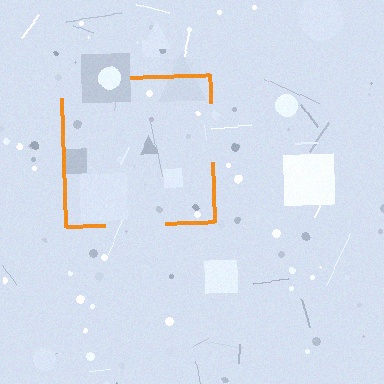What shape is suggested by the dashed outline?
The dashed outline suggests a square.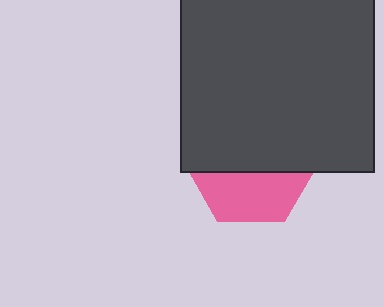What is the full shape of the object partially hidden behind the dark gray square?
The partially hidden object is a pink hexagon.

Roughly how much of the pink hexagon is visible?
A small part of it is visible (roughly 39%).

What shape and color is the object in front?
The object in front is a dark gray square.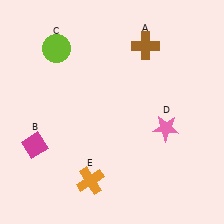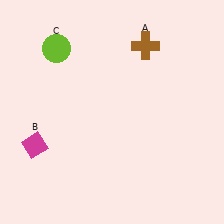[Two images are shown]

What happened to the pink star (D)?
The pink star (D) was removed in Image 2. It was in the bottom-right area of Image 1.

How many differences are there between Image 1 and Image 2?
There are 2 differences between the two images.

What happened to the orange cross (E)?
The orange cross (E) was removed in Image 2. It was in the bottom-left area of Image 1.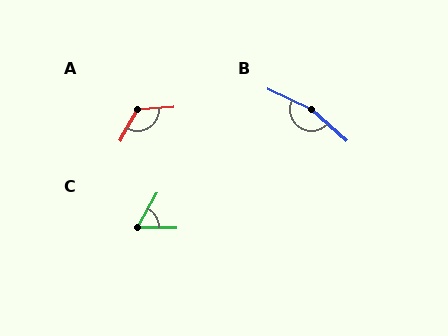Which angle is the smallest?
C, at approximately 61 degrees.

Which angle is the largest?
B, at approximately 164 degrees.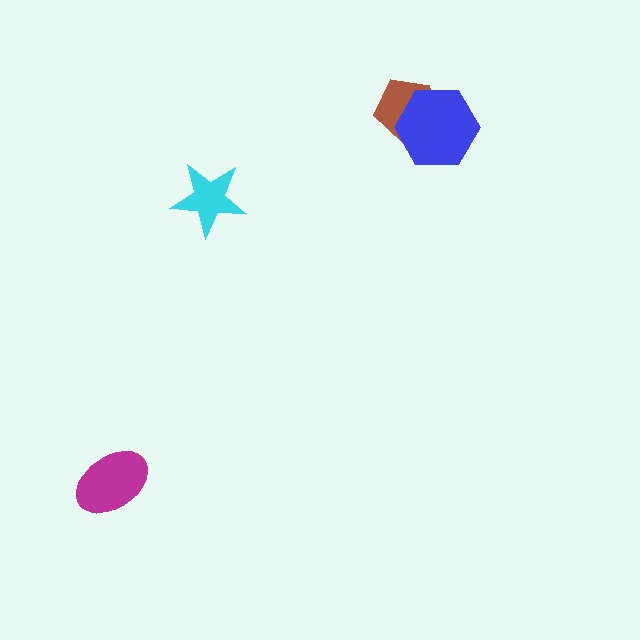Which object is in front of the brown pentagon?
The blue hexagon is in front of the brown pentagon.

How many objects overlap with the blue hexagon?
1 object overlaps with the blue hexagon.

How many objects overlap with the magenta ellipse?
0 objects overlap with the magenta ellipse.